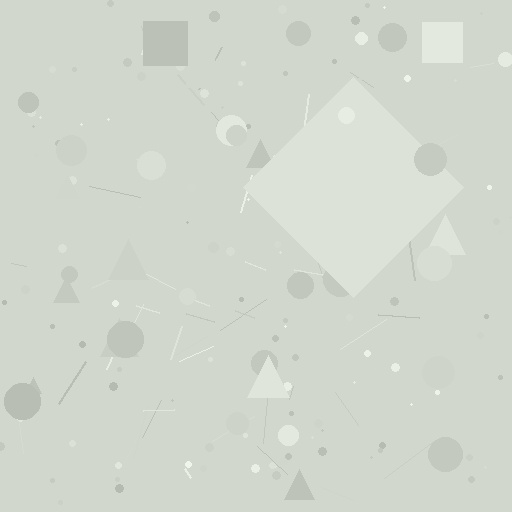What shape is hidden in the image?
A diamond is hidden in the image.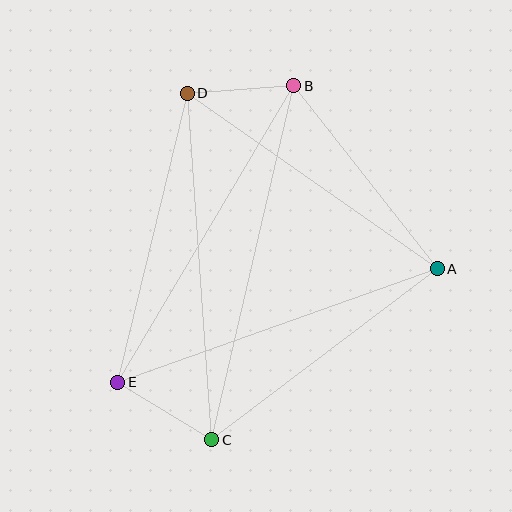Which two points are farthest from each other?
Points B and C are farthest from each other.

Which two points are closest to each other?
Points B and D are closest to each other.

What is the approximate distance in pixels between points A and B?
The distance between A and B is approximately 233 pixels.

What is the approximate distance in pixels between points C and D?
The distance between C and D is approximately 347 pixels.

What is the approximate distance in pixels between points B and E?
The distance between B and E is approximately 344 pixels.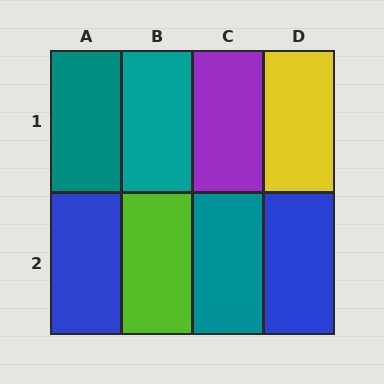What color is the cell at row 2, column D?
Blue.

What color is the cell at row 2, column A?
Blue.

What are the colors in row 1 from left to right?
Teal, teal, purple, yellow.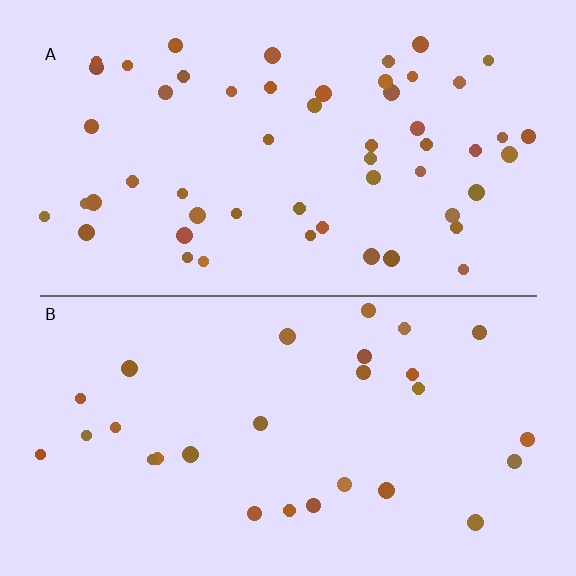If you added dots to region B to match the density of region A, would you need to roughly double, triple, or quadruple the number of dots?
Approximately double.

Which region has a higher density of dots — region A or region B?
A (the top).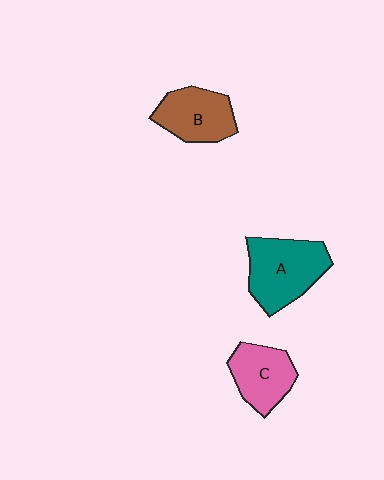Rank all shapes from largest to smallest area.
From largest to smallest: A (teal), B (brown), C (pink).